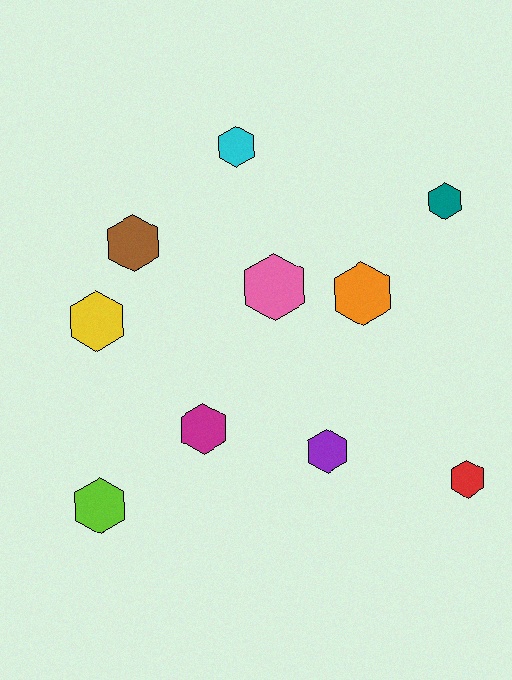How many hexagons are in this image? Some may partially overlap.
There are 10 hexagons.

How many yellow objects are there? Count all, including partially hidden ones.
There is 1 yellow object.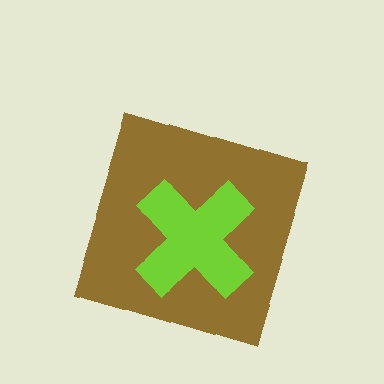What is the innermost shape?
The lime cross.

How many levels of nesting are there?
2.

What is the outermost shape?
The brown diamond.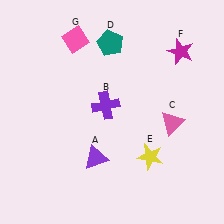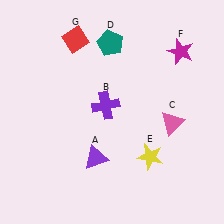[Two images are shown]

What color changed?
The diamond (G) changed from pink in Image 1 to red in Image 2.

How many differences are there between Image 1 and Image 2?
There is 1 difference between the two images.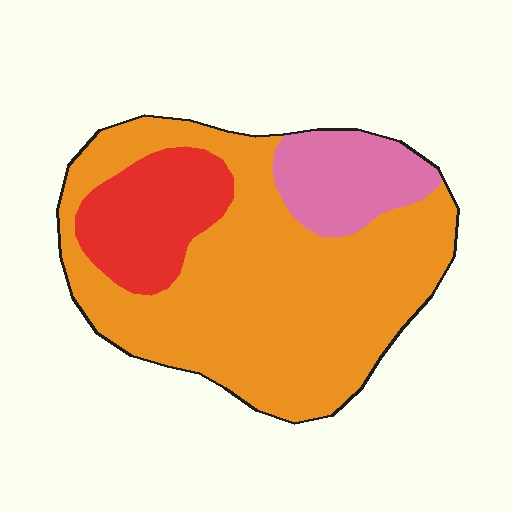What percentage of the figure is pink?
Pink takes up less than a quarter of the figure.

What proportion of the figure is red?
Red covers 17% of the figure.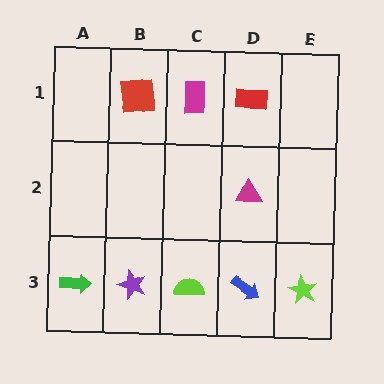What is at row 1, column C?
A magenta rectangle.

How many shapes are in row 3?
5 shapes.